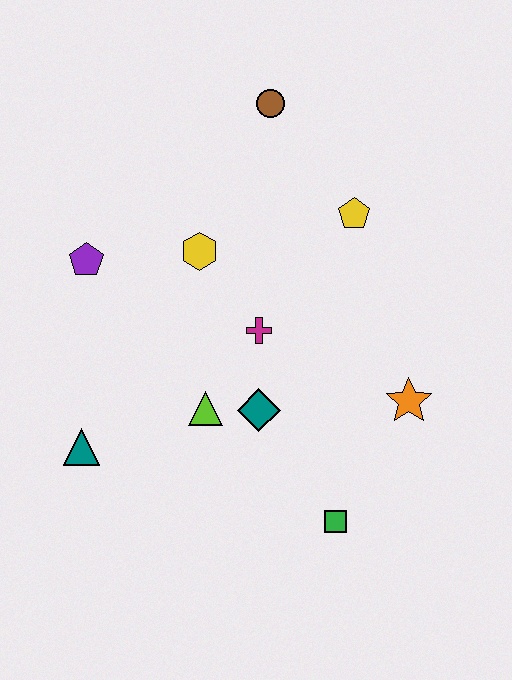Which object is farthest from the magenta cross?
The brown circle is farthest from the magenta cross.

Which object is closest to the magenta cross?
The teal diamond is closest to the magenta cross.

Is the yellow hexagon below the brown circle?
Yes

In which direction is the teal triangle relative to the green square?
The teal triangle is to the left of the green square.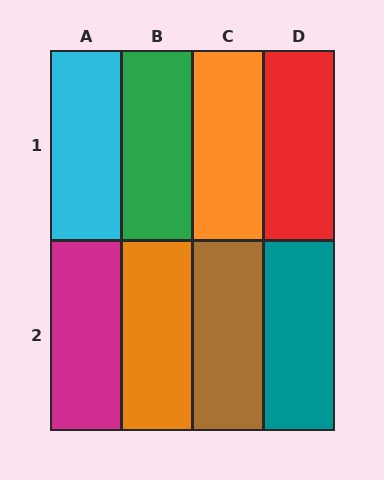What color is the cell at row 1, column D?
Red.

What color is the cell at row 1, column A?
Cyan.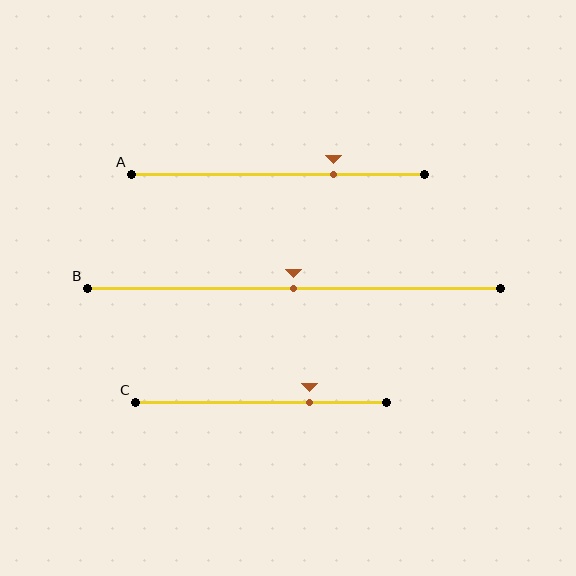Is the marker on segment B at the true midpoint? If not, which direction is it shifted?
Yes, the marker on segment B is at the true midpoint.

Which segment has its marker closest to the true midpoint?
Segment B has its marker closest to the true midpoint.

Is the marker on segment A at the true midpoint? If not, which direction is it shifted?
No, the marker on segment A is shifted to the right by about 19% of the segment length.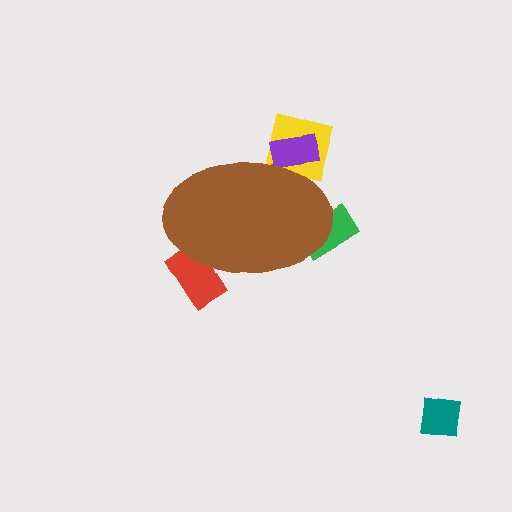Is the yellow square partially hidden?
Yes, the yellow square is partially hidden behind the brown ellipse.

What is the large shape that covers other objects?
A brown ellipse.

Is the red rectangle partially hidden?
Yes, the red rectangle is partially hidden behind the brown ellipse.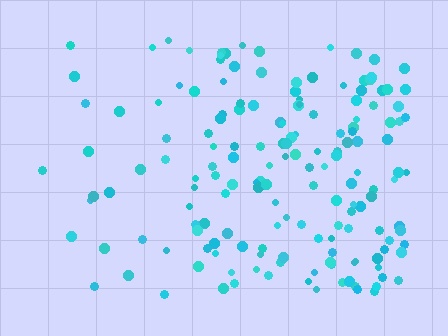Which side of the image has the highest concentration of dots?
The right.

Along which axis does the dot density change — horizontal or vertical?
Horizontal.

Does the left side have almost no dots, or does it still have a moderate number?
Still a moderate number, just noticeably fewer than the right.